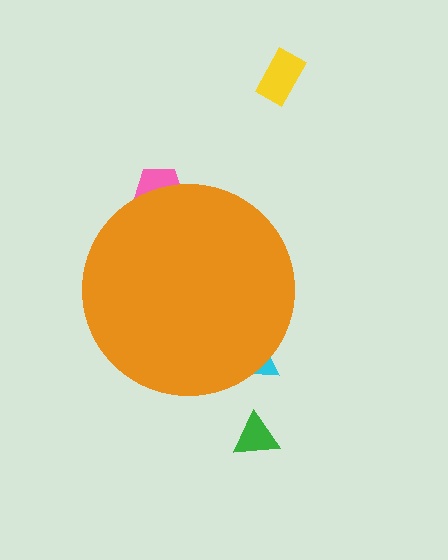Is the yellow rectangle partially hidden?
No, the yellow rectangle is fully visible.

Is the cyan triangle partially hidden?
Yes, the cyan triangle is partially hidden behind the orange circle.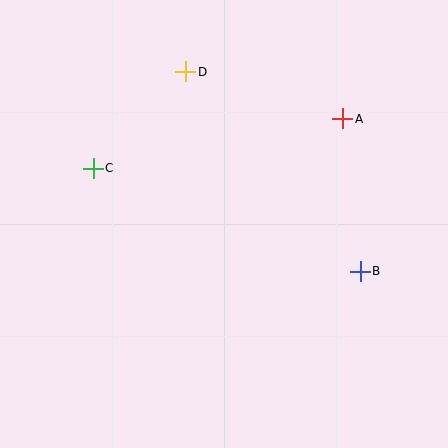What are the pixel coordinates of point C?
Point C is at (93, 168).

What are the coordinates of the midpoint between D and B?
The midpoint between D and B is at (273, 171).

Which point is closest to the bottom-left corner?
Point C is closest to the bottom-left corner.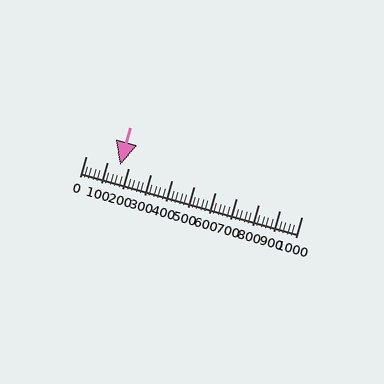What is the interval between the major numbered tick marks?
The major tick marks are spaced 100 units apart.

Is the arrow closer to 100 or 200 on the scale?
The arrow is closer to 200.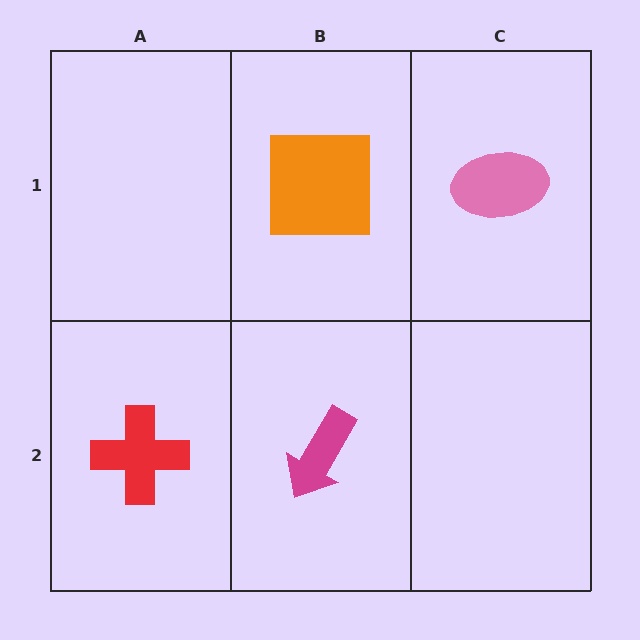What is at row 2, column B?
A magenta arrow.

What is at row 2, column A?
A red cross.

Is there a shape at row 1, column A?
No, that cell is empty.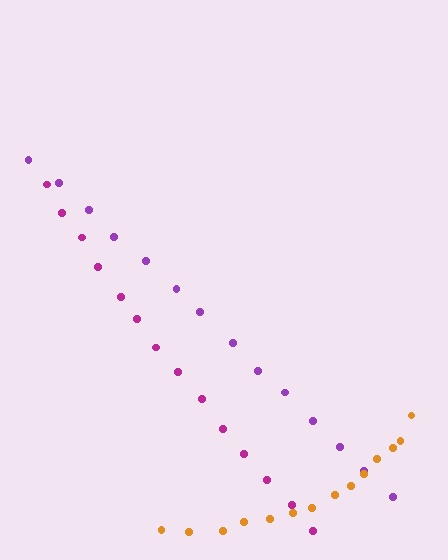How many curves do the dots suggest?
There are 3 distinct paths.